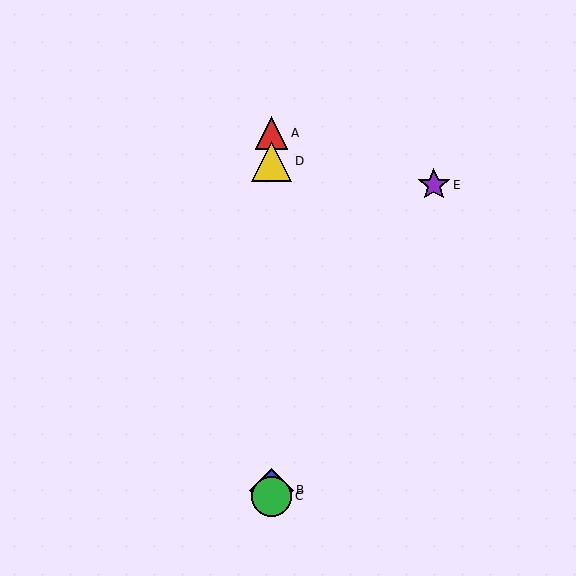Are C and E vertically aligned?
No, C is at x≈272 and E is at x≈434.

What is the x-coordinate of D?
Object D is at x≈272.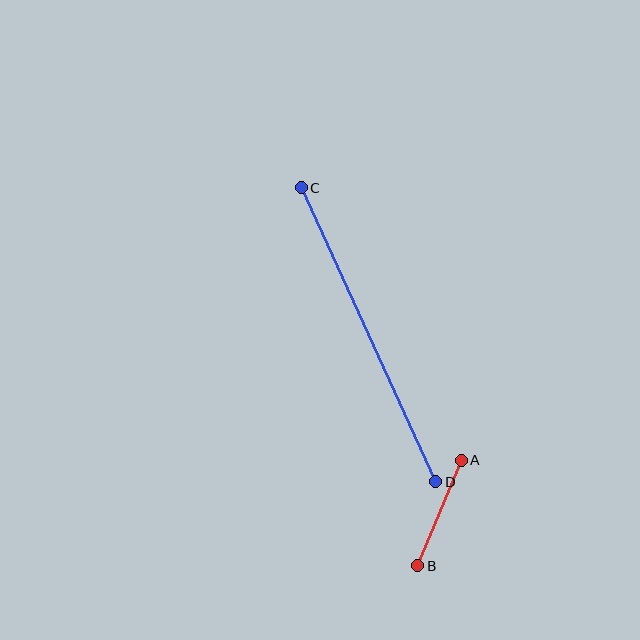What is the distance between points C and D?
The distance is approximately 324 pixels.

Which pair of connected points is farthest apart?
Points C and D are farthest apart.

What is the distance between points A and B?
The distance is approximately 114 pixels.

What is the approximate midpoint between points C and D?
The midpoint is at approximately (368, 335) pixels.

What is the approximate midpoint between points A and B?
The midpoint is at approximately (440, 513) pixels.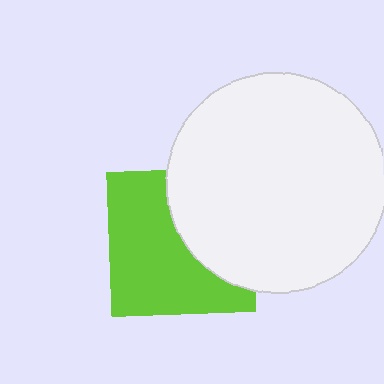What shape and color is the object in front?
The object in front is a white circle.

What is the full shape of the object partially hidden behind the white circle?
The partially hidden object is a lime square.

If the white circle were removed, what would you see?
You would see the complete lime square.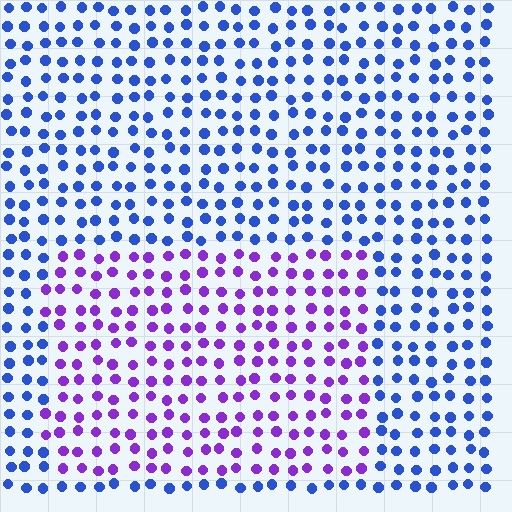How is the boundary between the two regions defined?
The boundary is defined purely by a slight shift in hue (about 50 degrees). Spacing, size, and orientation are identical on both sides.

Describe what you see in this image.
The image is filled with small blue elements in a uniform arrangement. A rectangle-shaped region is visible where the elements are tinted to a slightly different hue, forming a subtle color boundary.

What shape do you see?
I see a rectangle.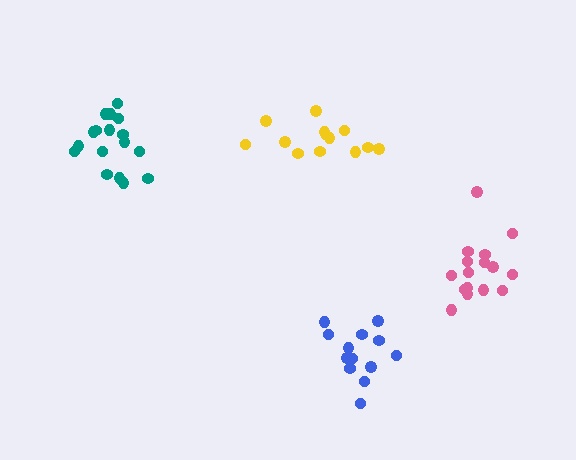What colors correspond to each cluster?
The clusters are colored: yellow, pink, blue, teal.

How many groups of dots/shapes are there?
There are 4 groups.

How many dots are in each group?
Group 1: 13 dots, Group 2: 16 dots, Group 3: 13 dots, Group 4: 17 dots (59 total).